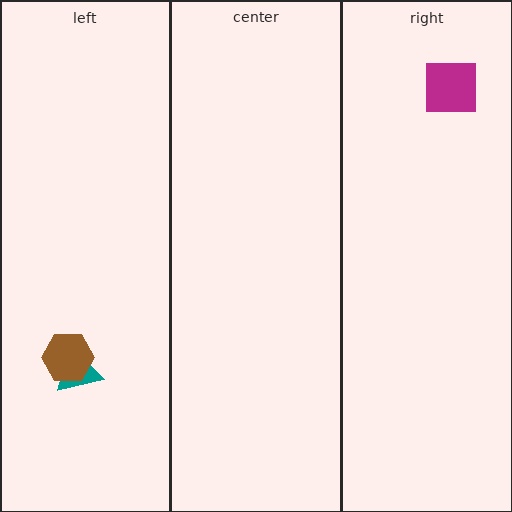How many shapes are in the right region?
1.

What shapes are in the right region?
The magenta square.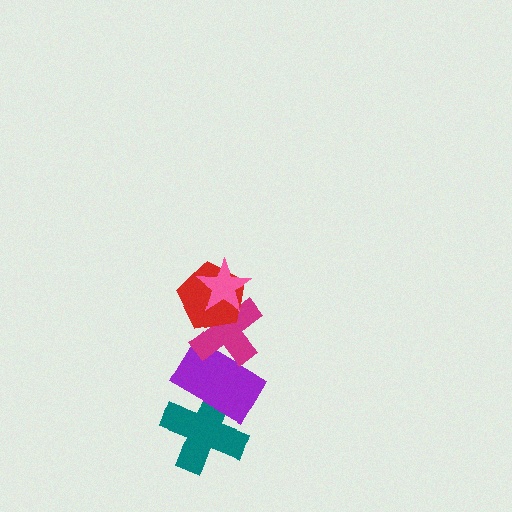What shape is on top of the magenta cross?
The red pentagon is on top of the magenta cross.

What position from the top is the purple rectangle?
The purple rectangle is 4th from the top.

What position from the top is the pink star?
The pink star is 1st from the top.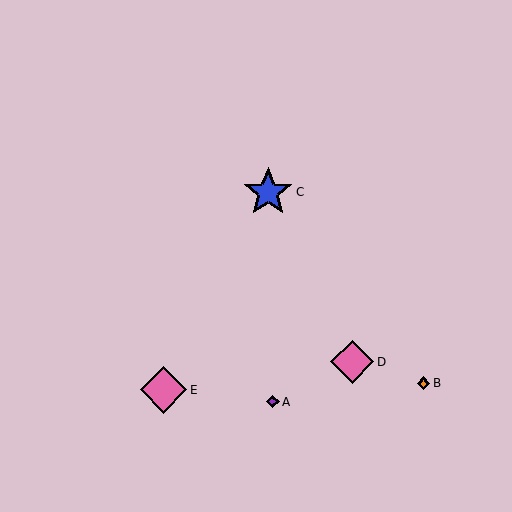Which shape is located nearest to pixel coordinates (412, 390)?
The orange diamond (labeled B) at (424, 383) is nearest to that location.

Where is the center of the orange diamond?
The center of the orange diamond is at (424, 383).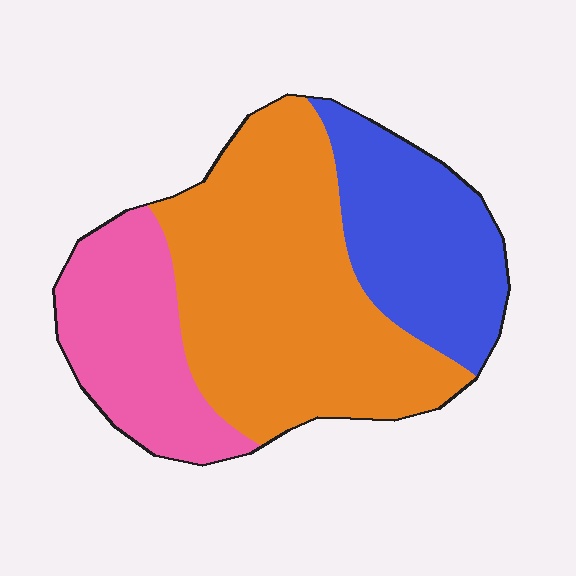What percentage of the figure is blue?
Blue covers 26% of the figure.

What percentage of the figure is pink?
Pink takes up about one quarter (1/4) of the figure.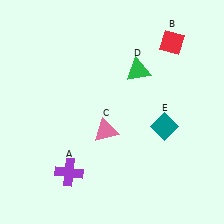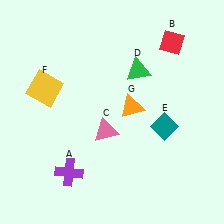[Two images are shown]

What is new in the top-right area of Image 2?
An orange triangle (G) was added in the top-right area of Image 2.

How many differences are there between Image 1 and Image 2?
There are 2 differences between the two images.